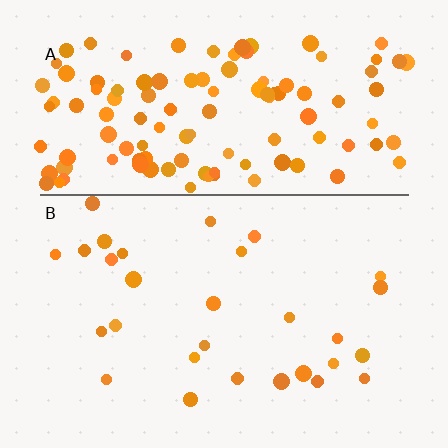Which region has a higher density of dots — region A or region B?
A (the top).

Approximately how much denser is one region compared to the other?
Approximately 4.3× — region A over region B.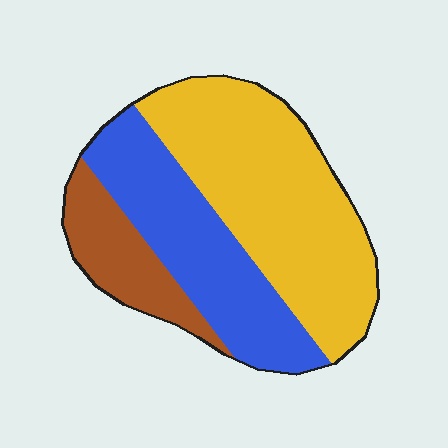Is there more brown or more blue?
Blue.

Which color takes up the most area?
Yellow, at roughly 50%.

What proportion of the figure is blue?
Blue covers around 35% of the figure.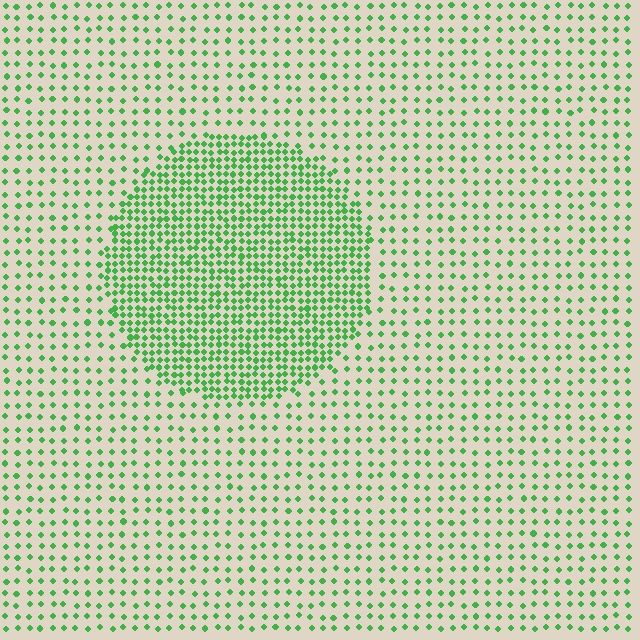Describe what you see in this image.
The image contains small green elements arranged at two different densities. A circle-shaped region is visible where the elements are more densely packed than the surrounding area.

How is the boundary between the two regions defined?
The boundary is defined by a change in element density (approximately 2.5x ratio). All elements are the same color, size, and shape.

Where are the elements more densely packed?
The elements are more densely packed inside the circle boundary.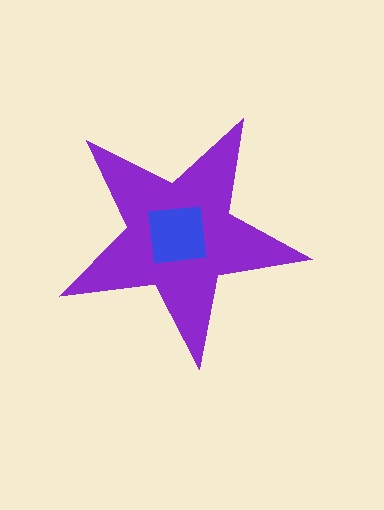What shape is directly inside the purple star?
The blue square.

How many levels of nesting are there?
2.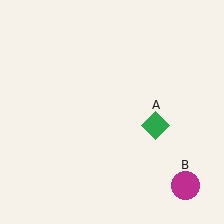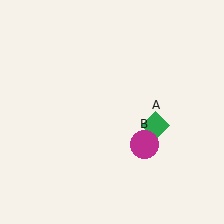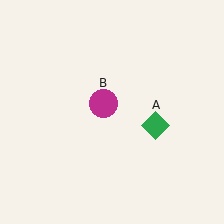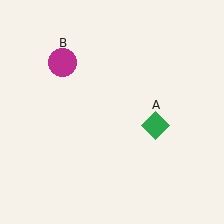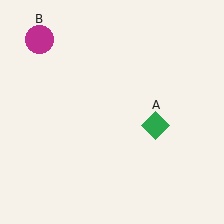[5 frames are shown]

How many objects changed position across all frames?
1 object changed position: magenta circle (object B).